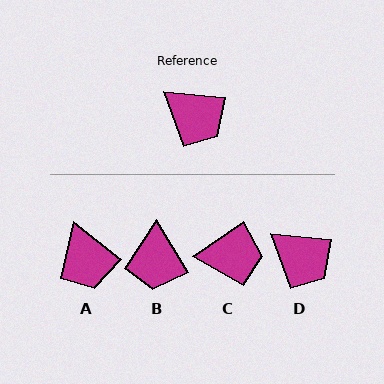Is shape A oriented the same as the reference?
No, it is off by about 32 degrees.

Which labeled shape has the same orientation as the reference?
D.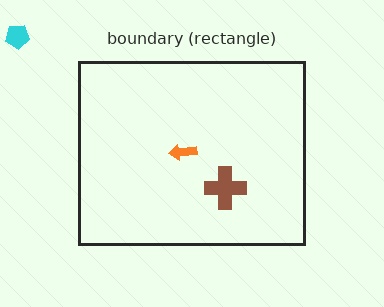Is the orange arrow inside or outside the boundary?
Inside.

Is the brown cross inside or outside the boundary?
Inside.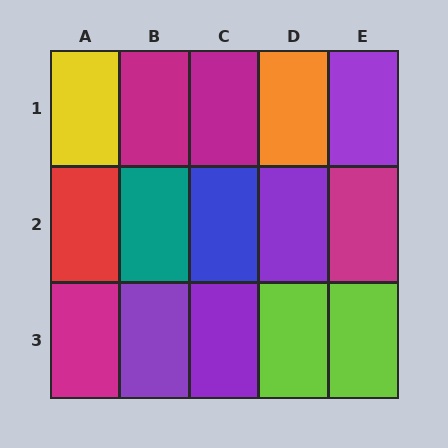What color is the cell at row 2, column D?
Purple.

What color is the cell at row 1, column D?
Orange.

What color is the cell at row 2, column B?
Teal.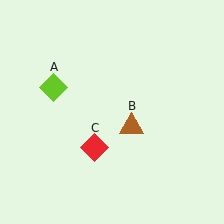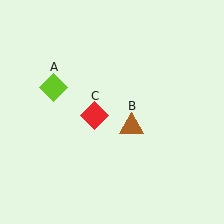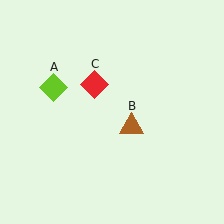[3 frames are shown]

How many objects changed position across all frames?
1 object changed position: red diamond (object C).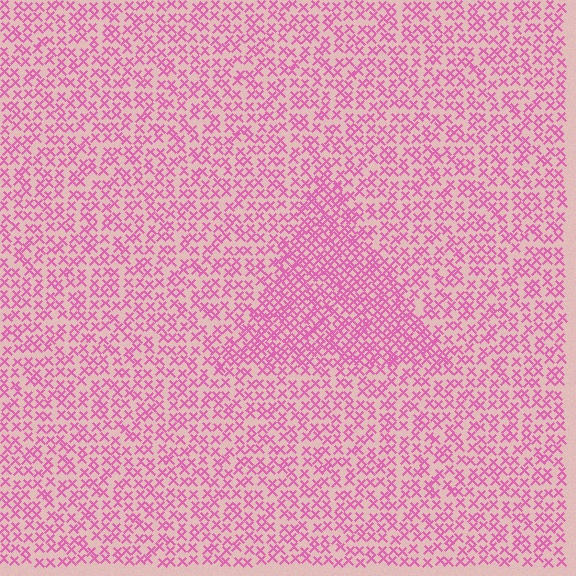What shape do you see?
I see a triangle.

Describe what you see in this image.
The image contains small pink elements arranged at two different densities. A triangle-shaped region is visible where the elements are more densely packed than the surrounding area.